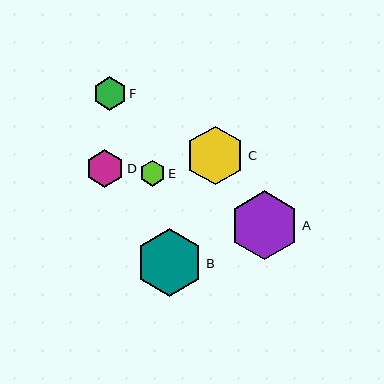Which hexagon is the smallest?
Hexagon E is the smallest with a size of approximately 26 pixels.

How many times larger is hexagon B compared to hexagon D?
Hexagon B is approximately 1.8 times the size of hexagon D.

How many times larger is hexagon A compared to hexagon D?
Hexagon A is approximately 1.8 times the size of hexagon D.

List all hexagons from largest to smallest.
From largest to smallest: A, B, C, D, F, E.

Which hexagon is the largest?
Hexagon A is the largest with a size of approximately 69 pixels.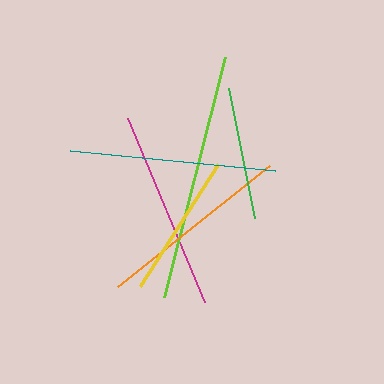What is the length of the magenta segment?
The magenta segment is approximately 200 pixels long.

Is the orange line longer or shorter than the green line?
The orange line is longer than the green line.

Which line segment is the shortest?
The green line is the shortest at approximately 132 pixels.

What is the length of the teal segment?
The teal segment is approximately 206 pixels long.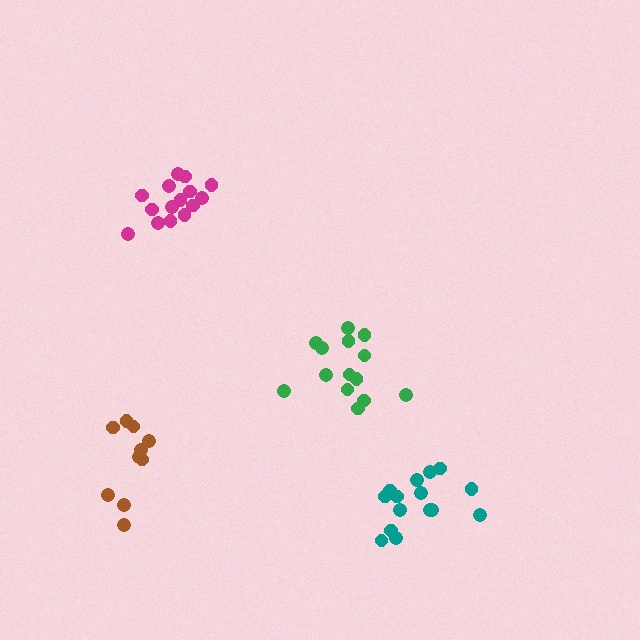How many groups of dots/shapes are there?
There are 4 groups.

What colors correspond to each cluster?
The clusters are colored: brown, teal, green, magenta.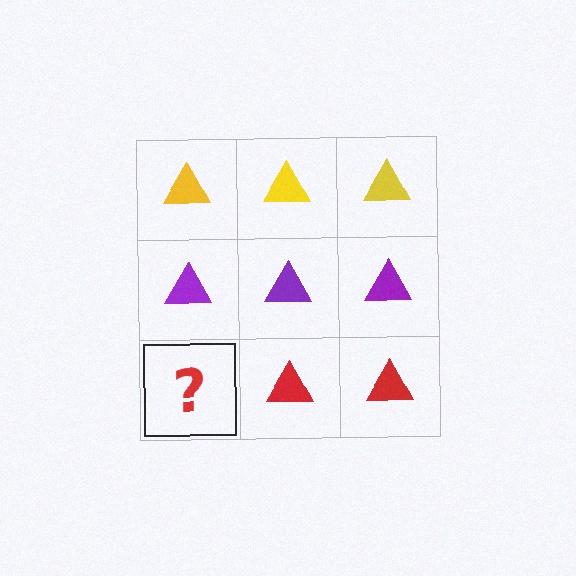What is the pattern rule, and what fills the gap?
The rule is that each row has a consistent color. The gap should be filled with a red triangle.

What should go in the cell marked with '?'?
The missing cell should contain a red triangle.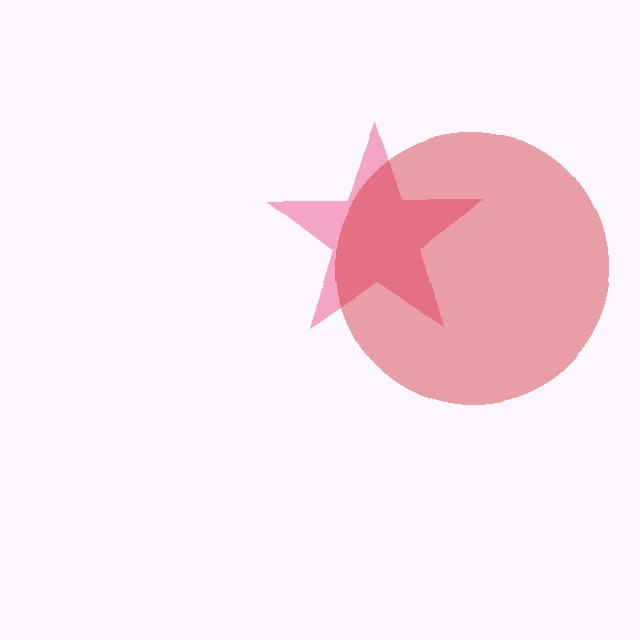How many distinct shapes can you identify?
There are 2 distinct shapes: a pink star, a red circle.